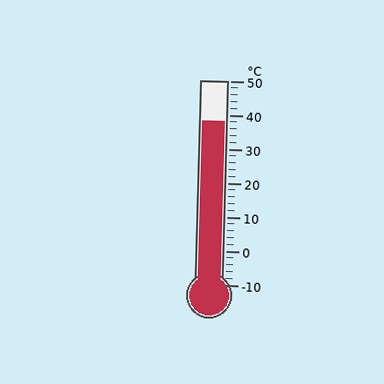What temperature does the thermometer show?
The thermometer shows approximately 38°C.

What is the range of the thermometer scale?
The thermometer scale ranges from -10°C to 50°C.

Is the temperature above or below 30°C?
The temperature is above 30°C.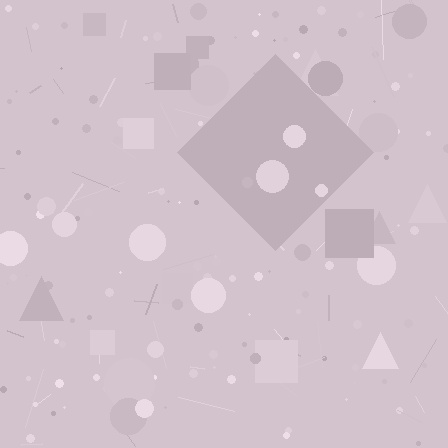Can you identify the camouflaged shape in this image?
The camouflaged shape is a diamond.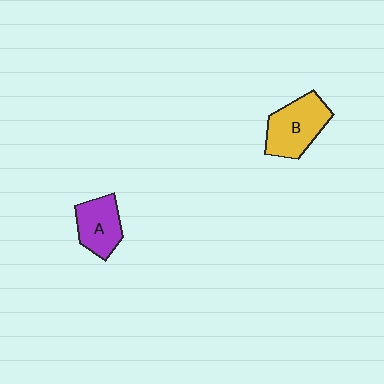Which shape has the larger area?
Shape B (yellow).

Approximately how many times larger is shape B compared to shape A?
Approximately 1.3 times.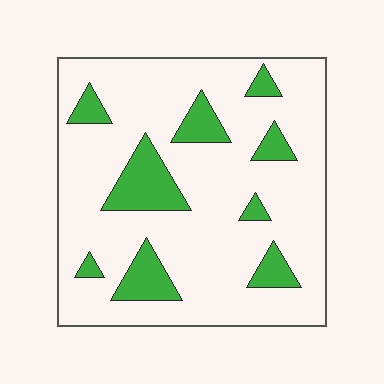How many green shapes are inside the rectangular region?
9.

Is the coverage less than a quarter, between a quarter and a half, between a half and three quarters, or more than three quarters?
Less than a quarter.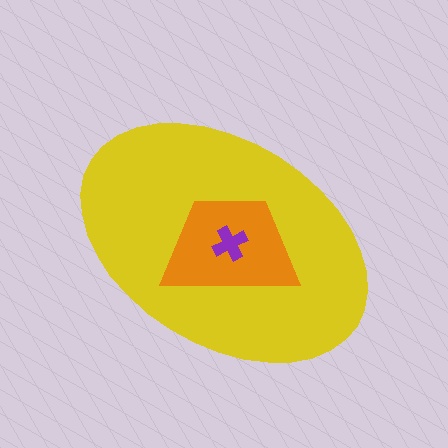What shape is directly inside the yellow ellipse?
The orange trapezoid.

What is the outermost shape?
The yellow ellipse.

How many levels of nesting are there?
3.